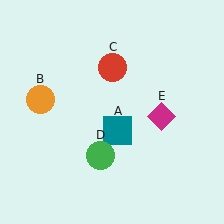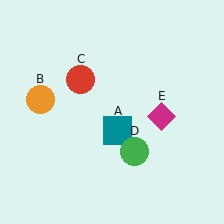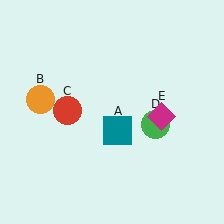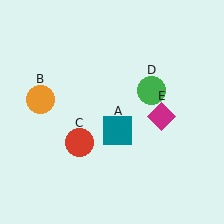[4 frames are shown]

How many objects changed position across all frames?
2 objects changed position: red circle (object C), green circle (object D).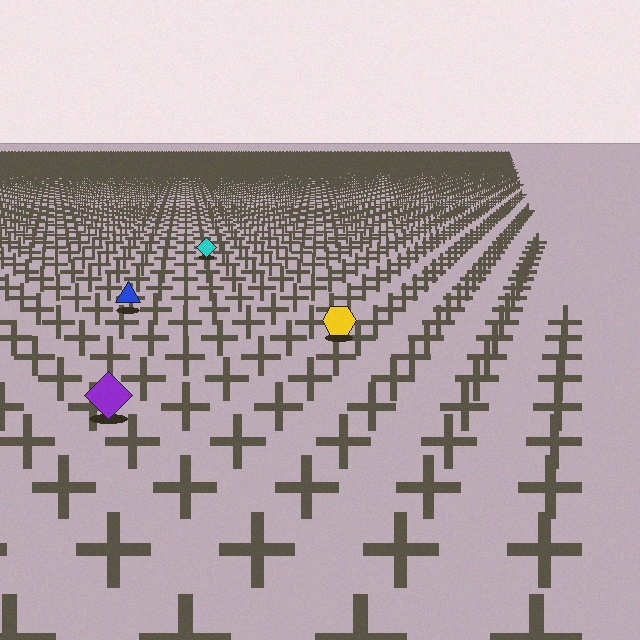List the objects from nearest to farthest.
From nearest to farthest: the purple diamond, the yellow hexagon, the blue triangle, the cyan diamond.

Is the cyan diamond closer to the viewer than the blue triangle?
No. The blue triangle is closer — you can tell from the texture gradient: the ground texture is coarser near it.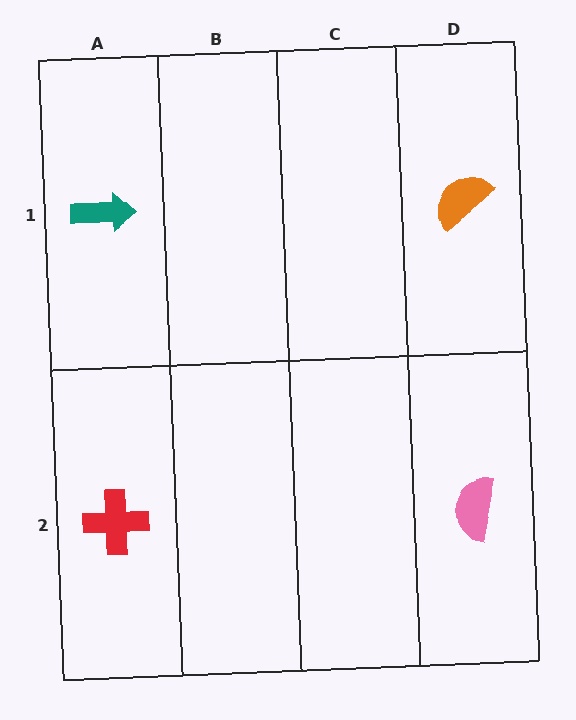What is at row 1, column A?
A teal arrow.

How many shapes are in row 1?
2 shapes.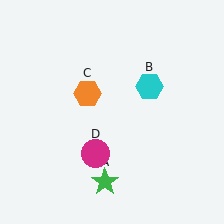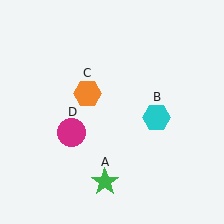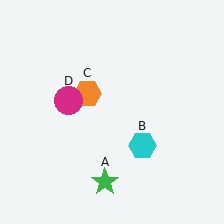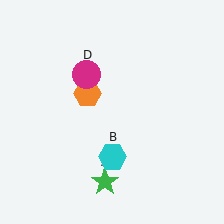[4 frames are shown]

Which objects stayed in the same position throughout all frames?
Green star (object A) and orange hexagon (object C) remained stationary.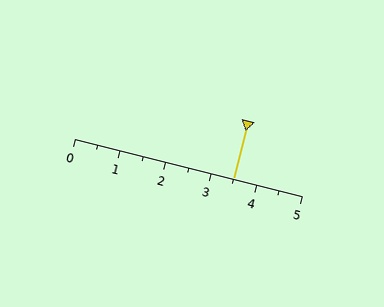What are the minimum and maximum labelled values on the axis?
The axis runs from 0 to 5.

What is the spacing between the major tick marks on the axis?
The major ticks are spaced 1 apart.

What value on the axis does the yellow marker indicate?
The marker indicates approximately 3.5.